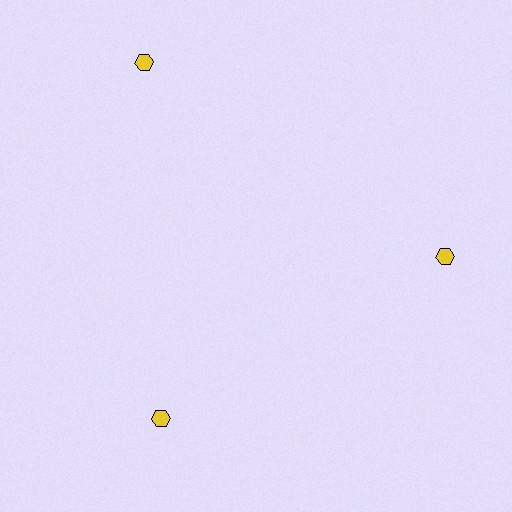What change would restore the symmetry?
The symmetry would be restored by moving it inward, back onto the ring so that all 3 hexagons sit at equal angles and equal distance from the center.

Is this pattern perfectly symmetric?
No. The 3 yellow hexagons are arranged in a ring, but one element near the 11 o'clock position is pushed outward from the center, breaking the 3-fold rotational symmetry.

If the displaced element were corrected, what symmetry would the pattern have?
It would have 3-fold rotational symmetry — the pattern would map onto itself every 120 degrees.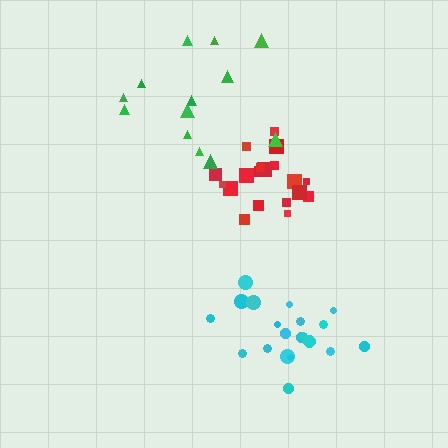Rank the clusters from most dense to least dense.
red, cyan, green.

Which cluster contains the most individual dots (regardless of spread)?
Cyan (20).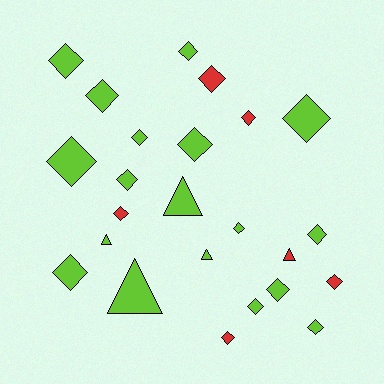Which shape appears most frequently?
Diamond, with 19 objects.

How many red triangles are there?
There is 1 red triangle.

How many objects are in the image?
There are 24 objects.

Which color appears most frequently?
Lime, with 18 objects.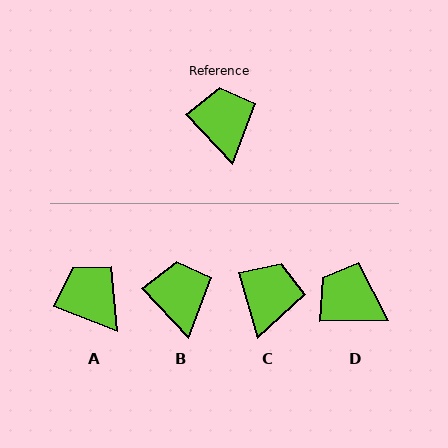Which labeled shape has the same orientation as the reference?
B.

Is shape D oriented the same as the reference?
No, it is off by about 48 degrees.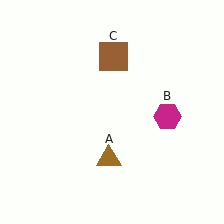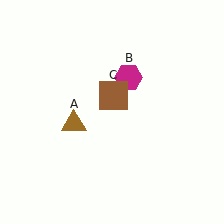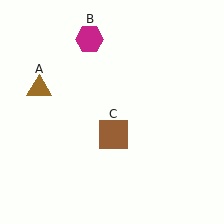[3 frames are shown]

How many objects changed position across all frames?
3 objects changed position: brown triangle (object A), magenta hexagon (object B), brown square (object C).